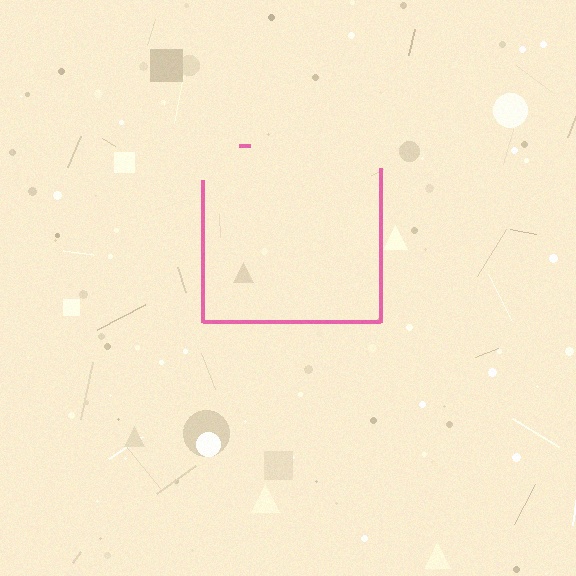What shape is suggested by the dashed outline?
The dashed outline suggests a square.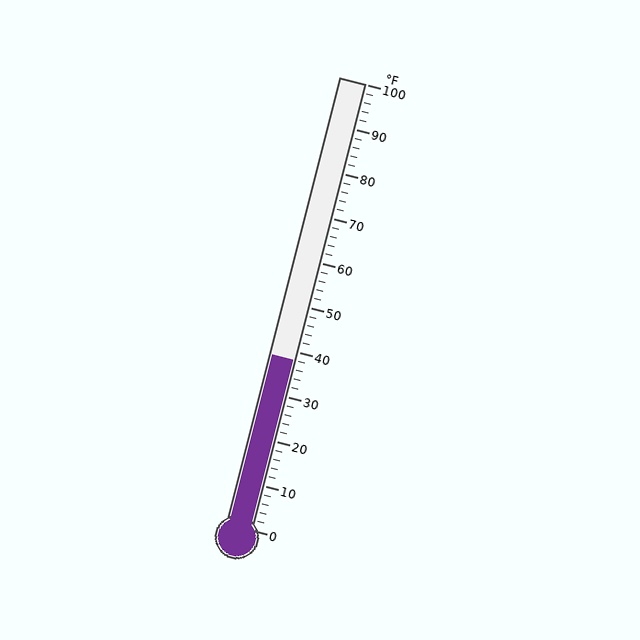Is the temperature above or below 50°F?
The temperature is below 50°F.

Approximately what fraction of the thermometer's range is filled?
The thermometer is filled to approximately 40% of its range.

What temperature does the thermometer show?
The thermometer shows approximately 38°F.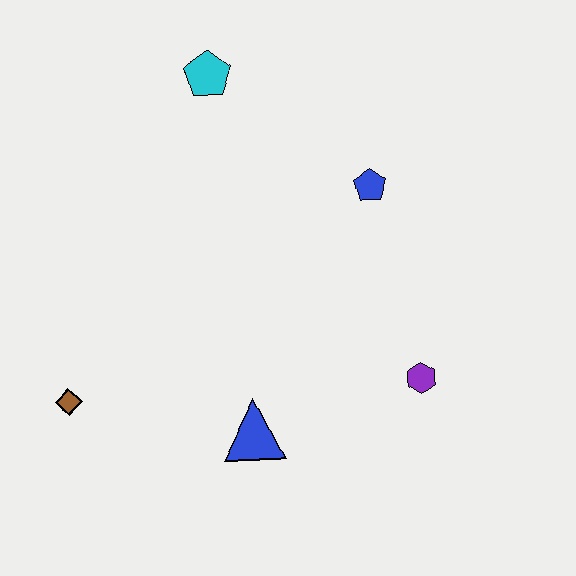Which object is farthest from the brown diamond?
The blue pentagon is farthest from the brown diamond.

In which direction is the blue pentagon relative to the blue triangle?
The blue pentagon is above the blue triangle.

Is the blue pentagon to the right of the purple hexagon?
No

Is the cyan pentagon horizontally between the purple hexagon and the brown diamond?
Yes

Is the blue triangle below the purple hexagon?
Yes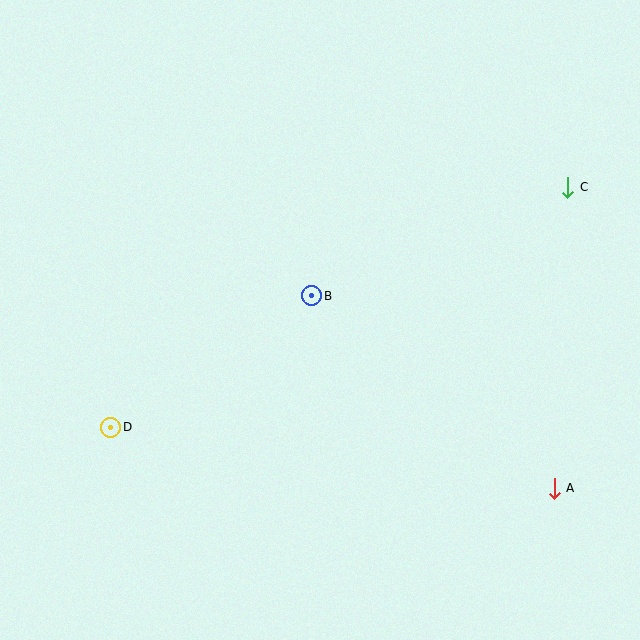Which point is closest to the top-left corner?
Point B is closest to the top-left corner.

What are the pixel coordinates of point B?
Point B is at (312, 296).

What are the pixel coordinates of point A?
Point A is at (554, 488).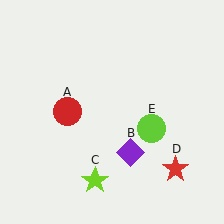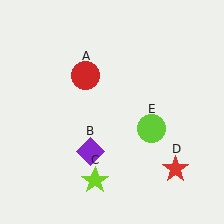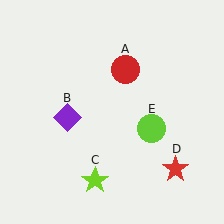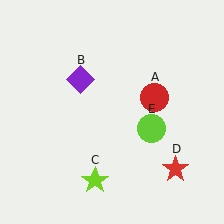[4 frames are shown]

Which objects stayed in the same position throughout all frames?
Lime star (object C) and red star (object D) and lime circle (object E) remained stationary.